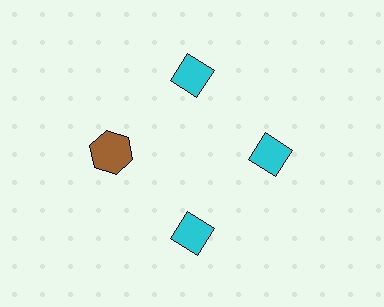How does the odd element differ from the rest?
It differs in both color (brown instead of cyan) and shape (hexagon instead of diamond).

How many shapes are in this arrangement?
There are 4 shapes arranged in a ring pattern.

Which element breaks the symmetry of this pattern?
The brown hexagon at roughly the 9 o'clock position breaks the symmetry. All other shapes are cyan diamonds.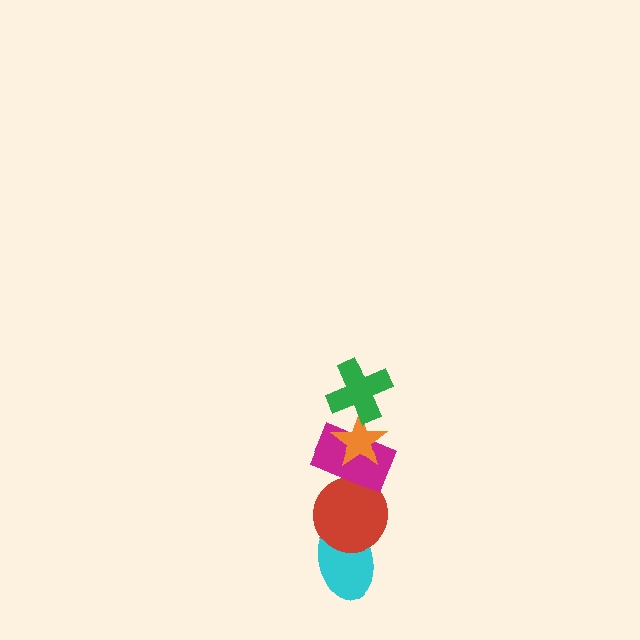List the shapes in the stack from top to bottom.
From top to bottom: the green cross, the orange star, the magenta rectangle, the red circle, the cyan ellipse.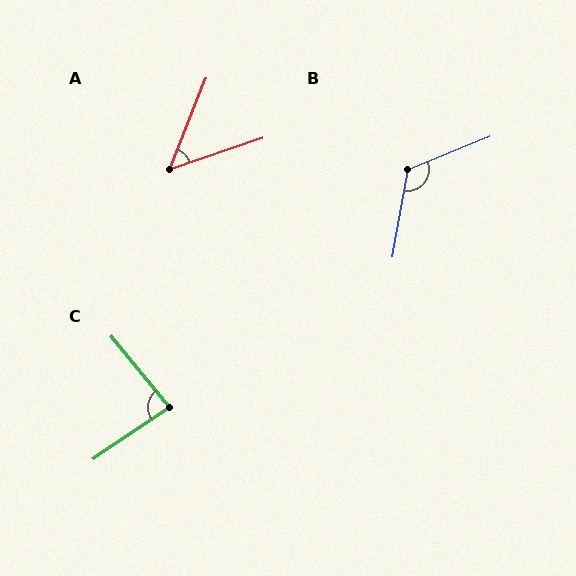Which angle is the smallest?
A, at approximately 50 degrees.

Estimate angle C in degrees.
Approximately 85 degrees.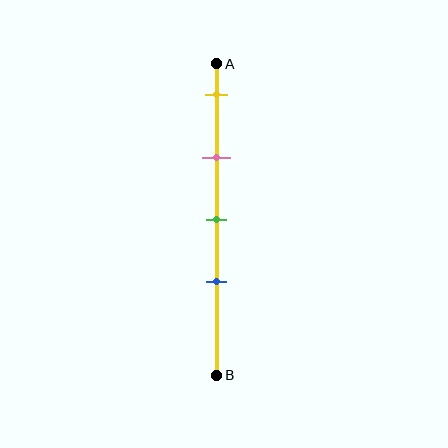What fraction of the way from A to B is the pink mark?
The pink mark is approximately 30% (0.3) of the way from A to B.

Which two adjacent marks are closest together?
The green and blue marks are the closest adjacent pair.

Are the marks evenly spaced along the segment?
Yes, the marks are approximately evenly spaced.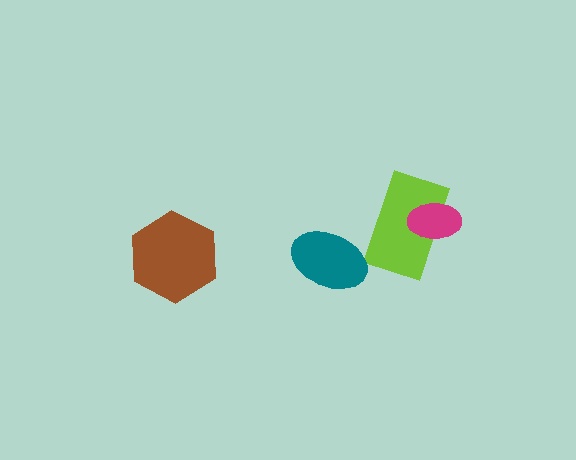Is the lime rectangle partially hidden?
Yes, it is partially covered by another shape.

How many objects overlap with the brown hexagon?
0 objects overlap with the brown hexagon.